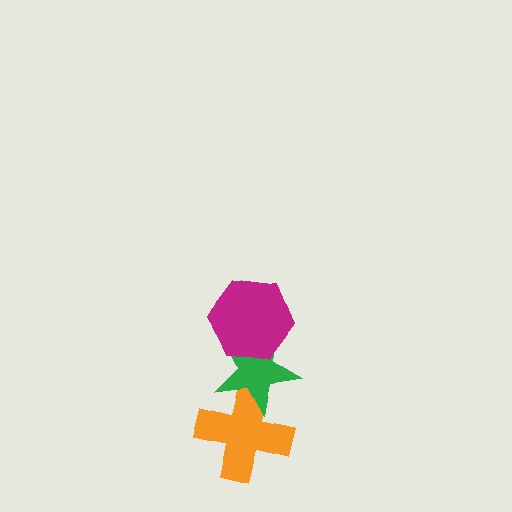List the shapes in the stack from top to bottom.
From top to bottom: the magenta hexagon, the green star, the orange cross.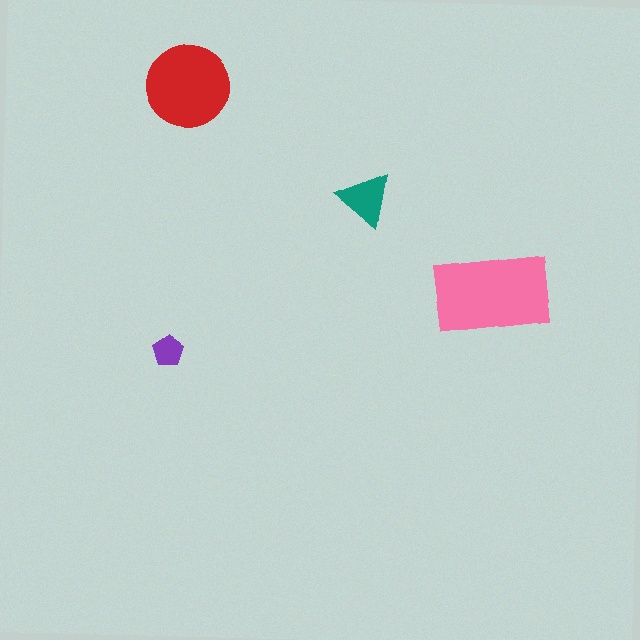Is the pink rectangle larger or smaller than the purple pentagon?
Larger.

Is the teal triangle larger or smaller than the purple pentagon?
Larger.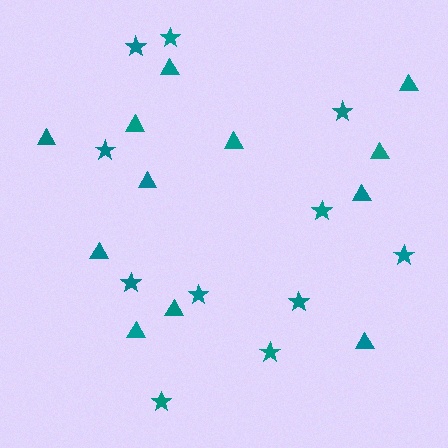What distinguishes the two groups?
There are 2 groups: one group of triangles (12) and one group of stars (11).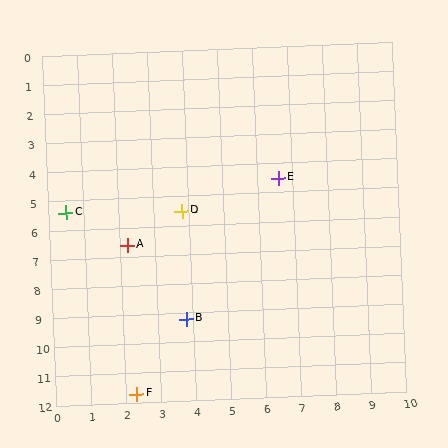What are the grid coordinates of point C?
Point C is at approximately (0.5, 5.4).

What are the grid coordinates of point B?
Point B is at approximately (3.8, 9.2).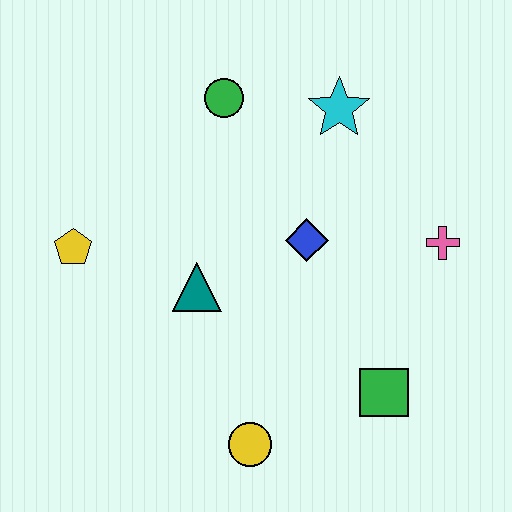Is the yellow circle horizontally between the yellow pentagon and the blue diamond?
Yes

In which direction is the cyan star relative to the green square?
The cyan star is above the green square.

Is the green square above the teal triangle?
No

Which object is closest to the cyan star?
The green circle is closest to the cyan star.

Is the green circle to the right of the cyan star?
No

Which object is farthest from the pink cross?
The yellow pentagon is farthest from the pink cross.